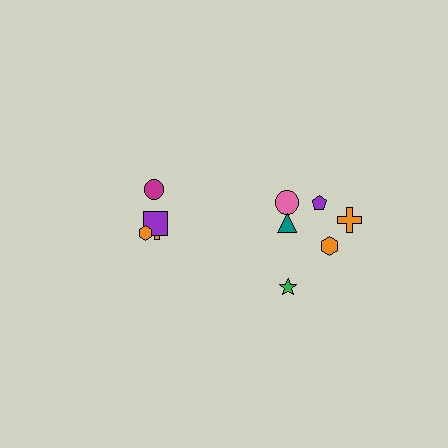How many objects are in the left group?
There are 4 objects.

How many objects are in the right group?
There are 6 objects.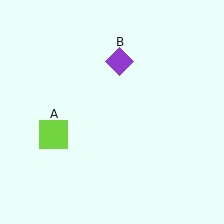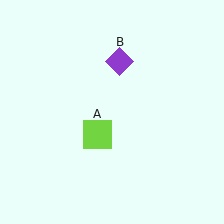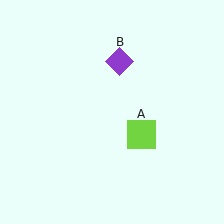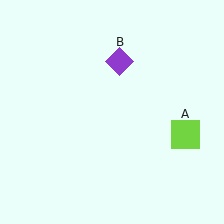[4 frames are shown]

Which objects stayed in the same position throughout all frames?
Purple diamond (object B) remained stationary.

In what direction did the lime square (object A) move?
The lime square (object A) moved right.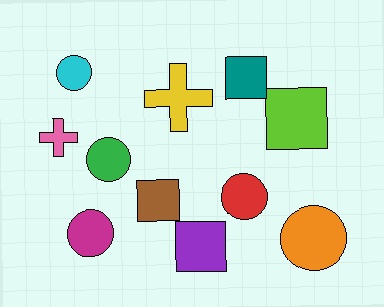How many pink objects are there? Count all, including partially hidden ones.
There is 1 pink object.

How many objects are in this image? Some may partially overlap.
There are 11 objects.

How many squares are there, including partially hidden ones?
There are 4 squares.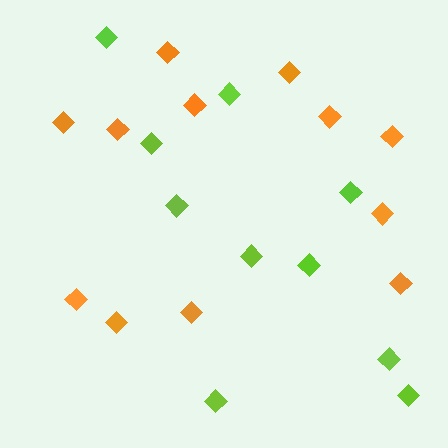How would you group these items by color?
There are 2 groups: one group of orange diamonds (12) and one group of lime diamonds (10).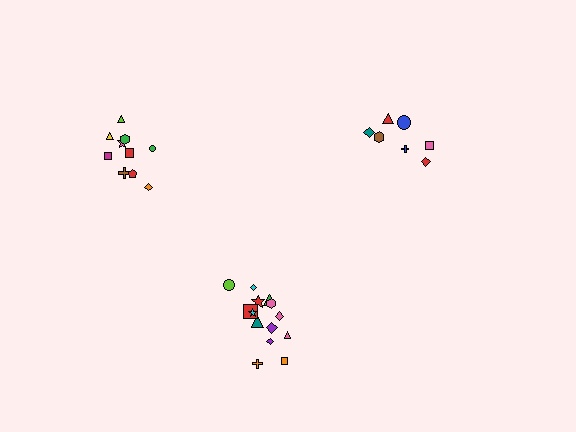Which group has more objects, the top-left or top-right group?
The top-left group.